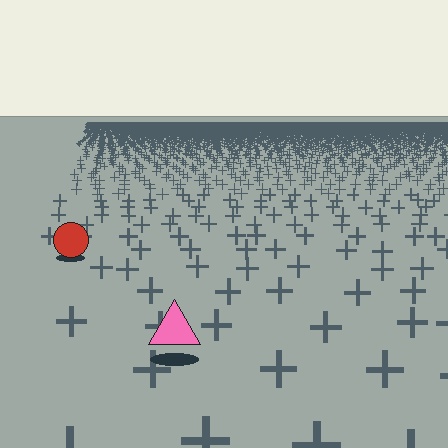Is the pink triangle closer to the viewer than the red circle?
Yes. The pink triangle is closer — you can tell from the texture gradient: the ground texture is coarser near it.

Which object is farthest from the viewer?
The red circle is farthest from the viewer. It appears smaller and the ground texture around it is denser.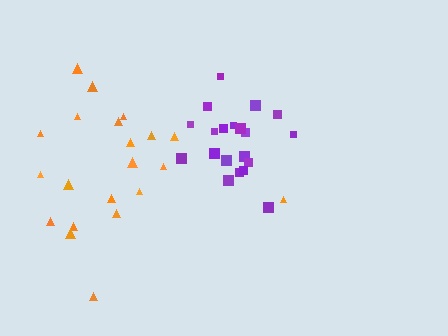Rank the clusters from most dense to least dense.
purple, orange.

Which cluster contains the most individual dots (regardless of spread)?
Orange (21).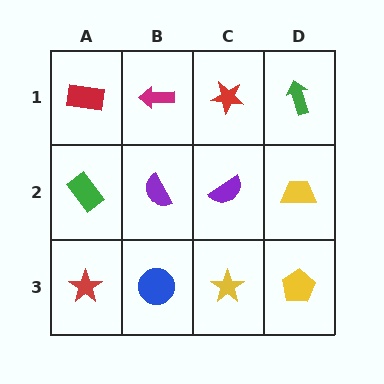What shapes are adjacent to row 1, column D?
A yellow trapezoid (row 2, column D), a red star (row 1, column C).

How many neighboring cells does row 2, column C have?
4.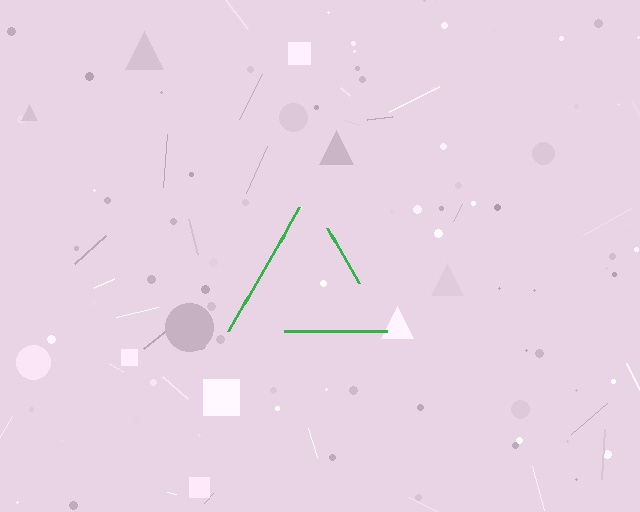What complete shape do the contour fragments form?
The contour fragments form a triangle.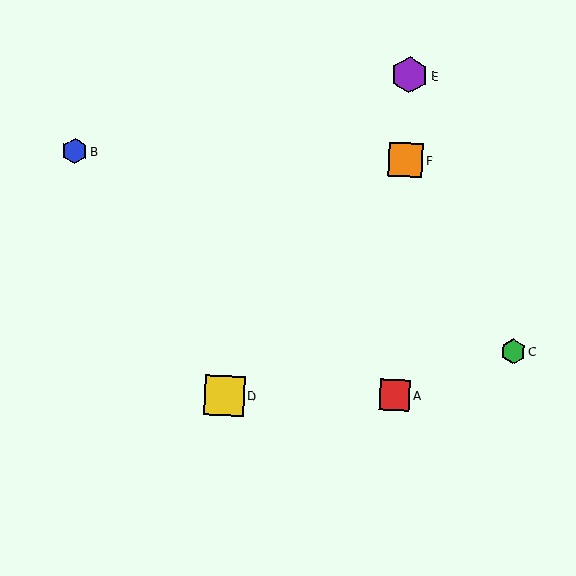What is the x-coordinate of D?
Object D is at x≈224.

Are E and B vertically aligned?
No, E is at x≈410 and B is at x≈74.